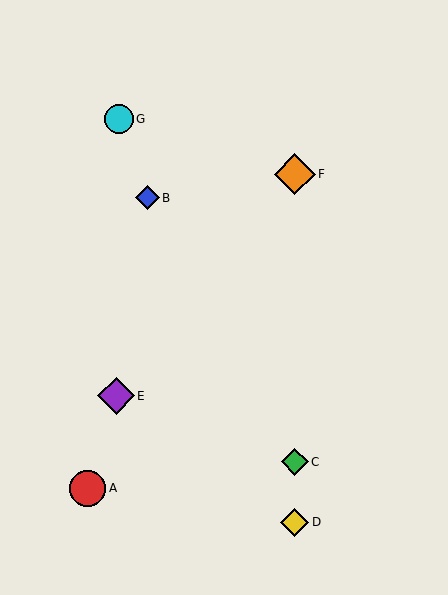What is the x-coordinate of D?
Object D is at x≈295.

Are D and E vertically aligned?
No, D is at x≈295 and E is at x≈116.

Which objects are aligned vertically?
Objects C, D, F are aligned vertically.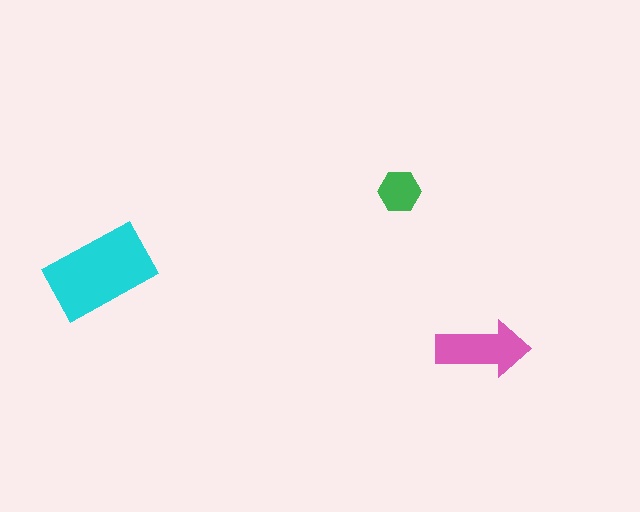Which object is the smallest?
The green hexagon.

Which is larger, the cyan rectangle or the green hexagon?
The cyan rectangle.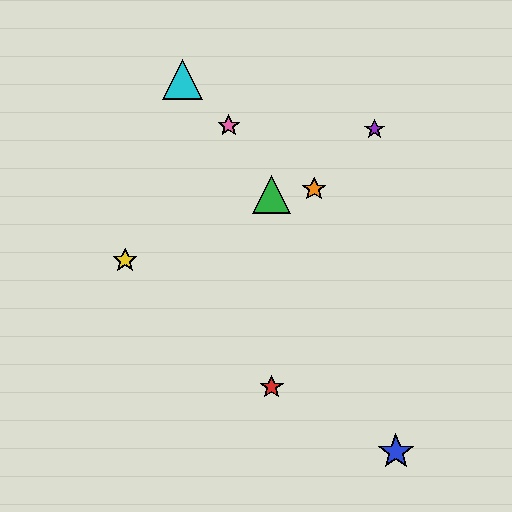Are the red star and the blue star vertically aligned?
No, the red star is at x≈272 and the blue star is at x≈396.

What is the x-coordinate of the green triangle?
The green triangle is at x≈272.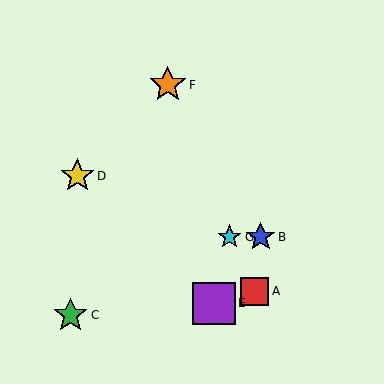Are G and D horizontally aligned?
No, G is at y≈237 and D is at y≈176.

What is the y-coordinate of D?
Object D is at y≈176.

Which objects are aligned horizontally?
Objects B, G are aligned horizontally.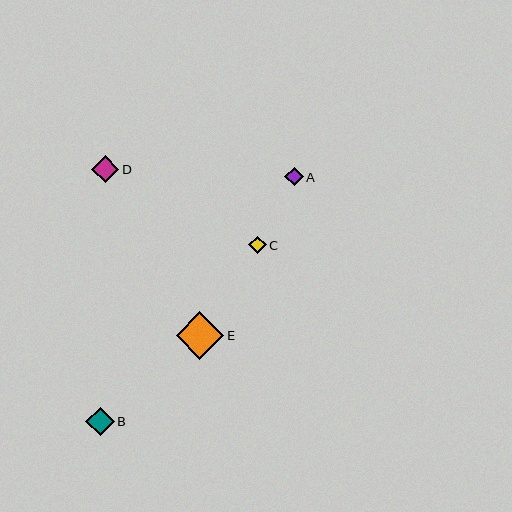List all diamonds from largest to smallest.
From largest to smallest: E, B, D, A, C.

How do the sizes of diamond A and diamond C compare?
Diamond A and diamond C are approximately the same size.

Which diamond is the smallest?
Diamond C is the smallest with a size of approximately 17 pixels.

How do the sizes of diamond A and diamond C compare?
Diamond A and diamond C are approximately the same size.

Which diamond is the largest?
Diamond E is the largest with a size of approximately 47 pixels.